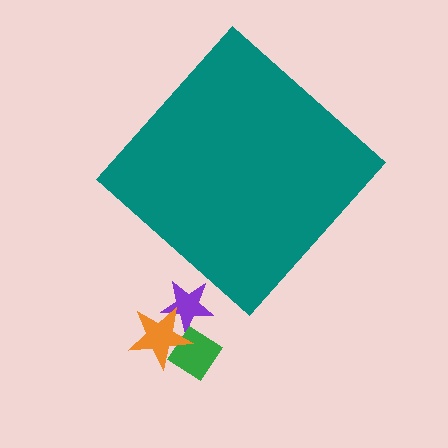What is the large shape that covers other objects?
A teal diamond.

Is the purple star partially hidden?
No, the purple star is fully visible.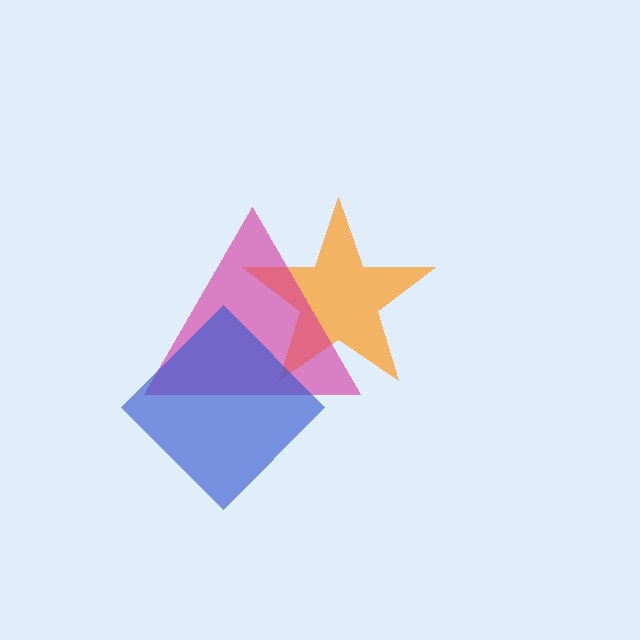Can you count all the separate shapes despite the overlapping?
Yes, there are 3 separate shapes.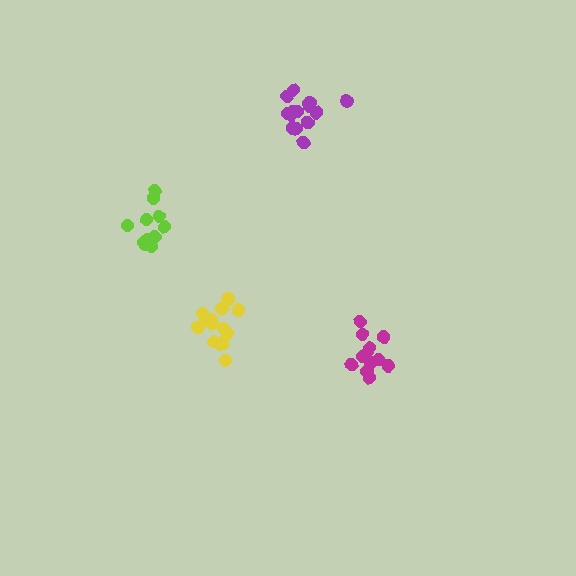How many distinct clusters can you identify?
There are 4 distinct clusters.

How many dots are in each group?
Group 1: 12 dots, Group 2: 15 dots, Group 3: 14 dots, Group 4: 11 dots (52 total).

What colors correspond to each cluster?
The clusters are colored: magenta, purple, yellow, lime.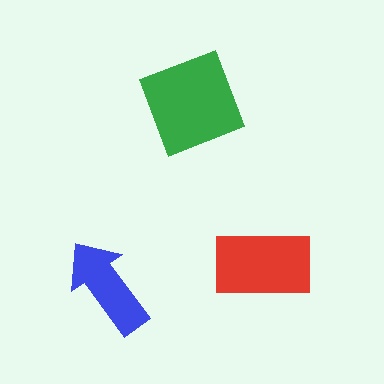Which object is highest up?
The green square is topmost.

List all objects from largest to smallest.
The green square, the red rectangle, the blue arrow.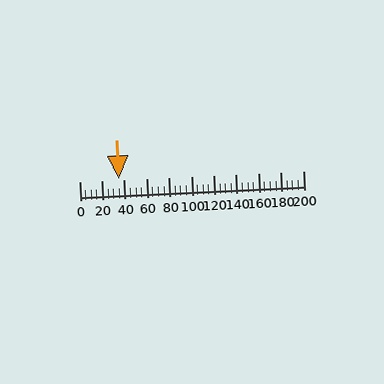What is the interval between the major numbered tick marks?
The major tick marks are spaced 20 units apart.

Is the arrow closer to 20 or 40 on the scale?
The arrow is closer to 40.